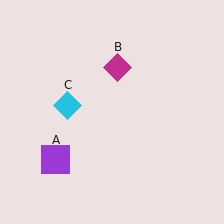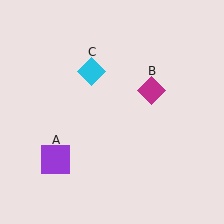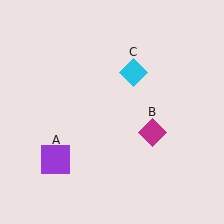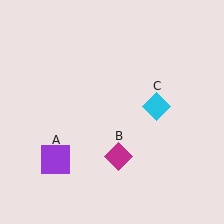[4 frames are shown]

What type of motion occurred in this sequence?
The magenta diamond (object B), cyan diamond (object C) rotated clockwise around the center of the scene.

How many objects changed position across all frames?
2 objects changed position: magenta diamond (object B), cyan diamond (object C).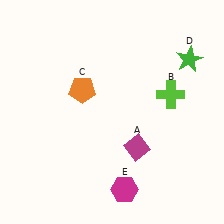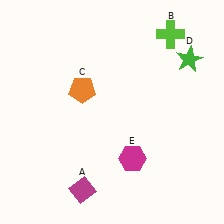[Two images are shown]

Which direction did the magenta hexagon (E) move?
The magenta hexagon (E) moved up.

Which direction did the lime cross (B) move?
The lime cross (B) moved up.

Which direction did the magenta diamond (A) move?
The magenta diamond (A) moved left.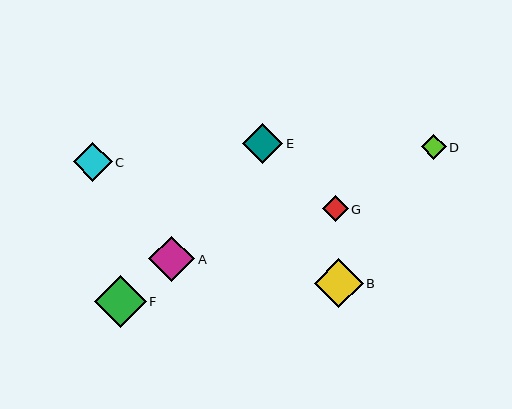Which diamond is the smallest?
Diamond D is the smallest with a size of approximately 25 pixels.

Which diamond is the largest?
Diamond F is the largest with a size of approximately 52 pixels.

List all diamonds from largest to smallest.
From largest to smallest: F, B, A, E, C, G, D.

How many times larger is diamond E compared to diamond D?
Diamond E is approximately 1.6 times the size of diamond D.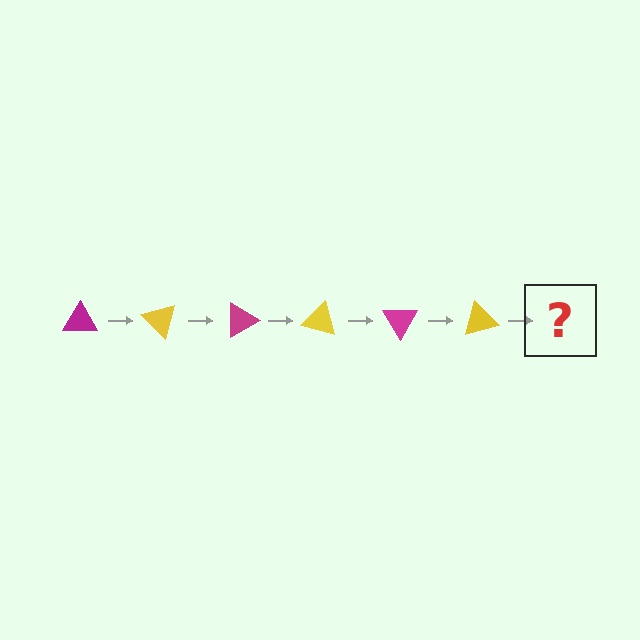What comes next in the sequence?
The next element should be a magenta triangle, rotated 270 degrees from the start.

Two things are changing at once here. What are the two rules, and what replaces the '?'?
The two rules are that it rotates 45 degrees each step and the color cycles through magenta and yellow. The '?' should be a magenta triangle, rotated 270 degrees from the start.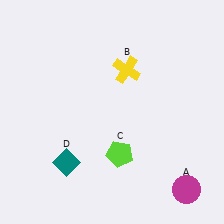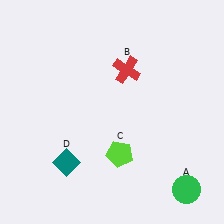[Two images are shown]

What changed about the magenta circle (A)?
In Image 1, A is magenta. In Image 2, it changed to green.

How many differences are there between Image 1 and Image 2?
There are 2 differences between the two images.